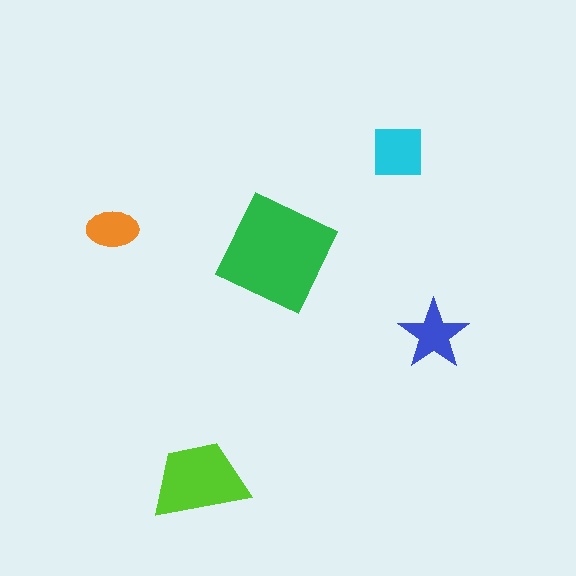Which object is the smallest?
The orange ellipse.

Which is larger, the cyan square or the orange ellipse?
The cyan square.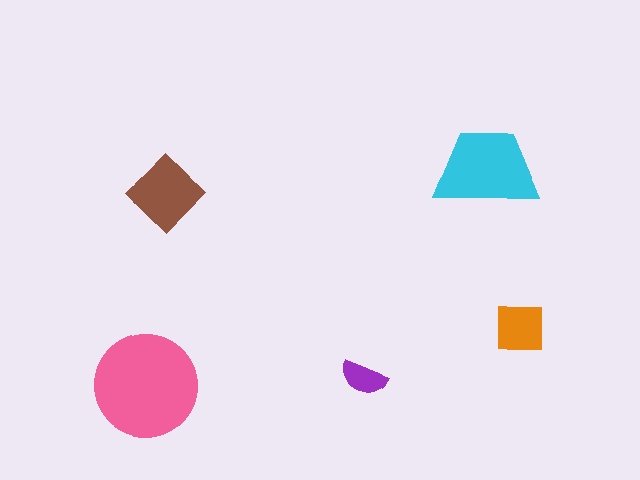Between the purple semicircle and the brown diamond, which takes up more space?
The brown diamond.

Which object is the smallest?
The purple semicircle.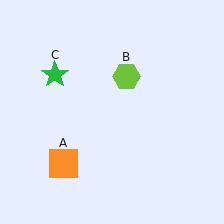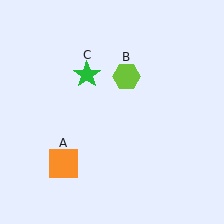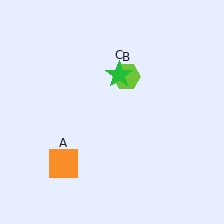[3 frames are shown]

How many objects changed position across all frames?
1 object changed position: green star (object C).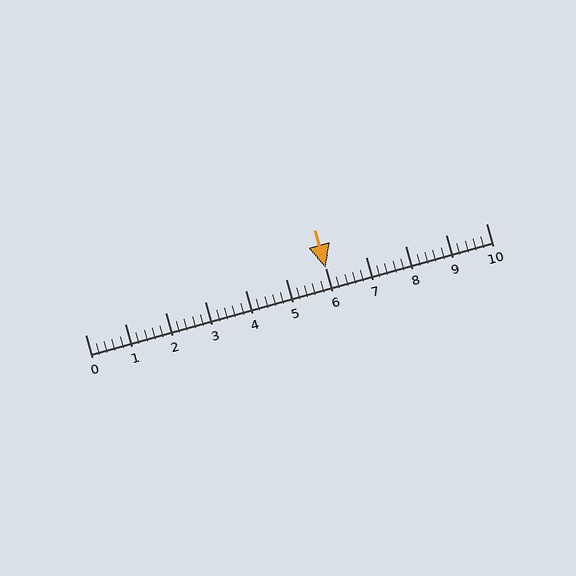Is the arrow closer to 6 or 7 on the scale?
The arrow is closer to 6.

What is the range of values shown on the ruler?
The ruler shows values from 0 to 10.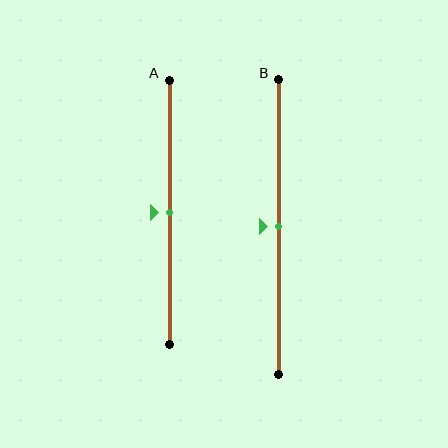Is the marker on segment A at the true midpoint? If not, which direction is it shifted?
Yes, the marker on segment A is at the true midpoint.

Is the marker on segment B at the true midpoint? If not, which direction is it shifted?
Yes, the marker on segment B is at the true midpoint.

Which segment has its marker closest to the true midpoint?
Segment A has its marker closest to the true midpoint.